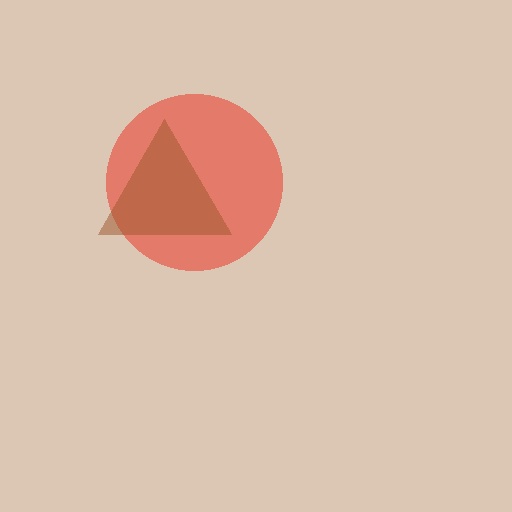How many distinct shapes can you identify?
There are 2 distinct shapes: a red circle, a brown triangle.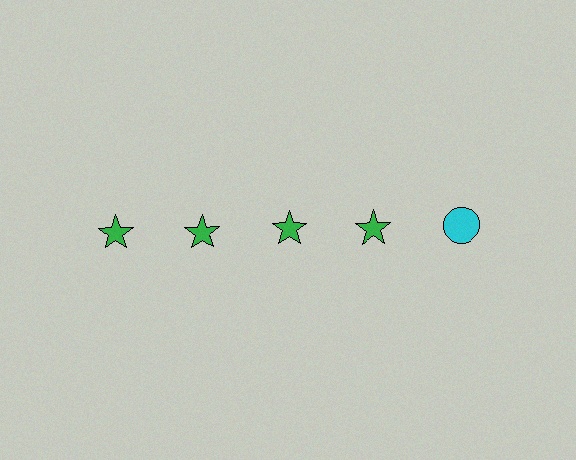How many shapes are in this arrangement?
There are 5 shapes arranged in a grid pattern.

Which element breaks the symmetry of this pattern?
The cyan circle in the top row, rightmost column breaks the symmetry. All other shapes are green stars.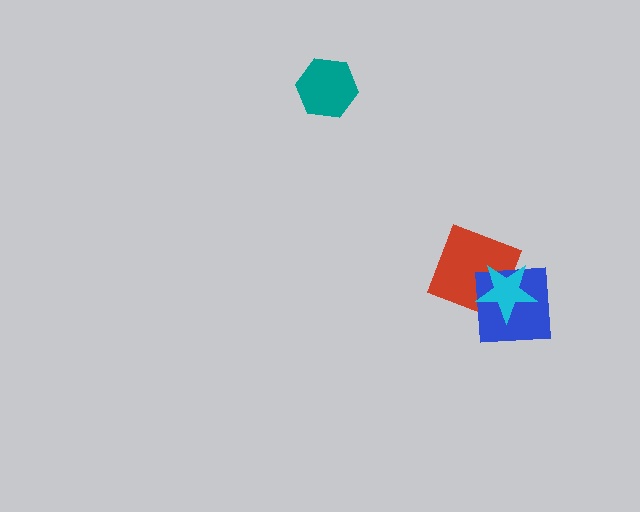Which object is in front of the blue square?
The cyan star is in front of the blue square.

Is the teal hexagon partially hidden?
No, no other shape covers it.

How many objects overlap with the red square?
2 objects overlap with the red square.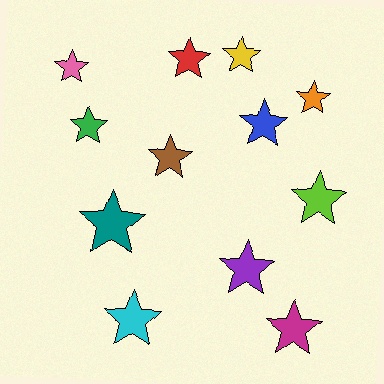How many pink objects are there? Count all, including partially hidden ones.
There is 1 pink object.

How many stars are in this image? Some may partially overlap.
There are 12 stars.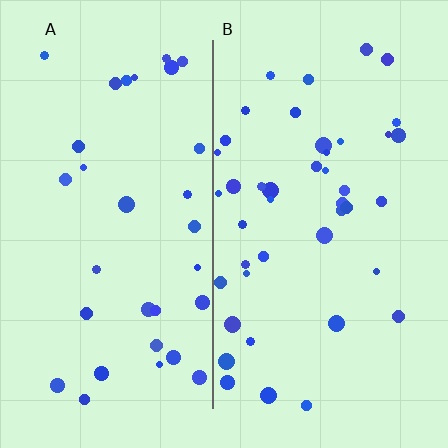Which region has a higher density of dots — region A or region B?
B (the right).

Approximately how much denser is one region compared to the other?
Approximately 1.3× — region B over region A.